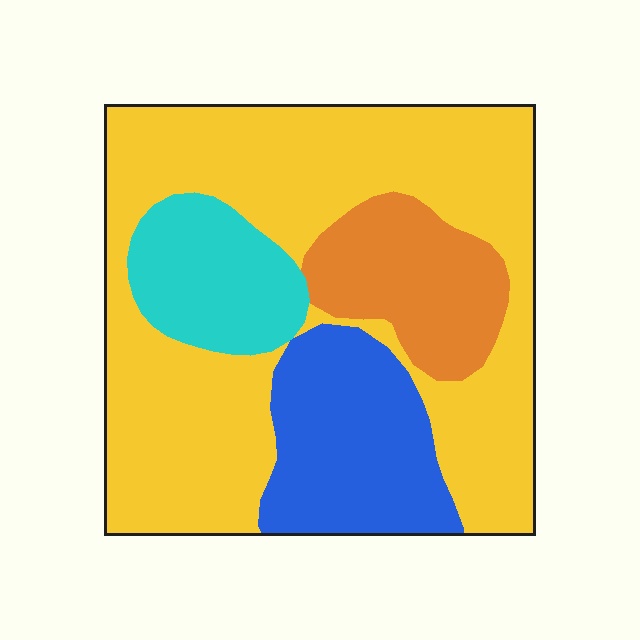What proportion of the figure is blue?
Blue takes up less than a quarter of the figure.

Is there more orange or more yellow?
Yellow.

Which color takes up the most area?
Yellow, at roughly 60%.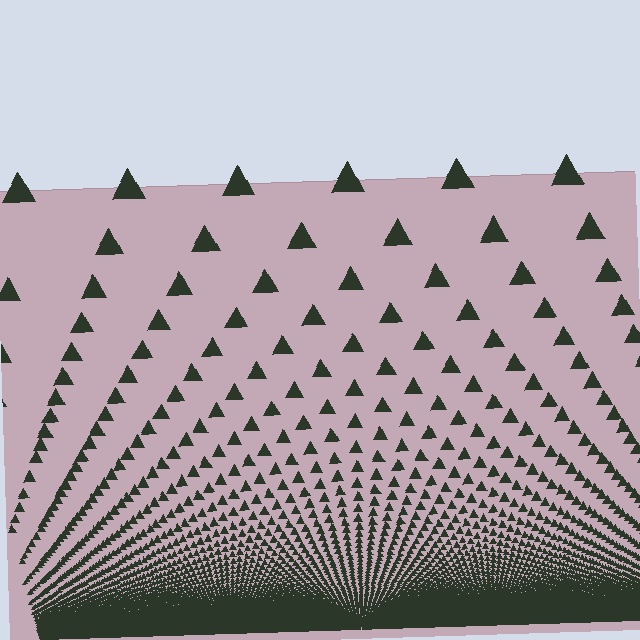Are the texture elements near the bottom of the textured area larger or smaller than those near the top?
Smaller. The gradient is inverted — elements near the bottom are smaller and denser.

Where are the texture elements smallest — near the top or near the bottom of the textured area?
Near the bottom.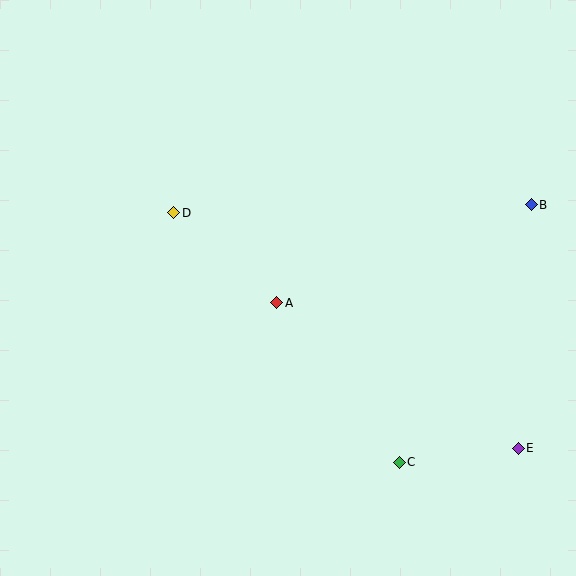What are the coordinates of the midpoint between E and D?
The midpoint between E and D is at (346, 330).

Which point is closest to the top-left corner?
Point D is closest to the top-left corner.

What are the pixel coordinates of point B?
Point B is at (531, 205).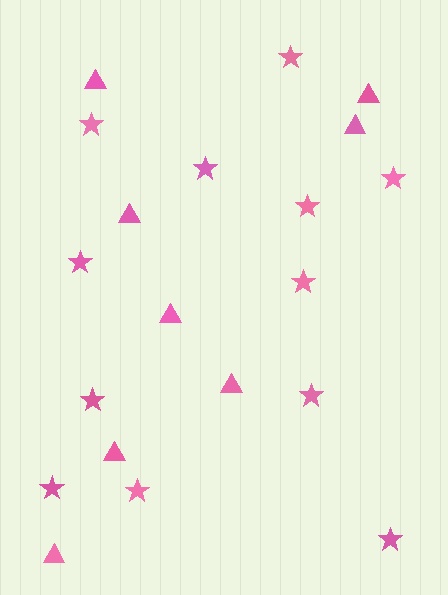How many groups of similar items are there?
There are 2 groups: one group of triangles (8) and one group of stars (12).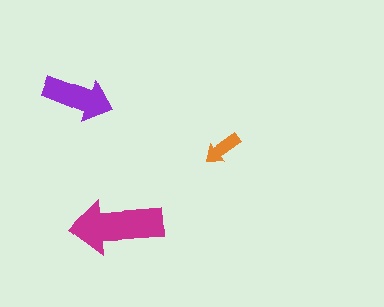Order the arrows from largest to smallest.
the magenta one, the purple one, the orange one.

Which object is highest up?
The purple arrow is topmost.